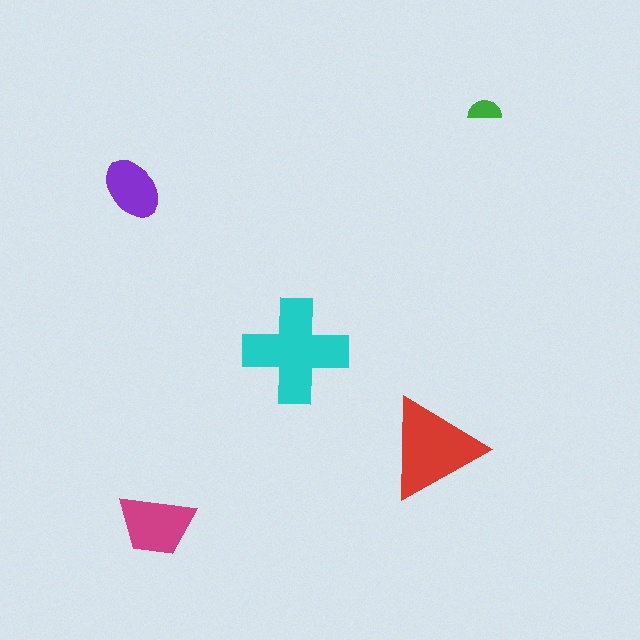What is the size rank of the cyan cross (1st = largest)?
1st.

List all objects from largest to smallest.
The cyan cross, the red triangle, the magenta trapezoid, the purple ellipse, the green semicircle.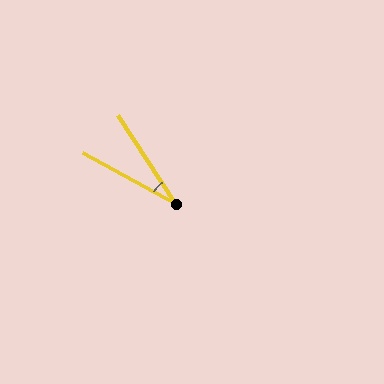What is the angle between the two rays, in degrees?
Approximately 28 degrees.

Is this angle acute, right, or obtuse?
It is acute.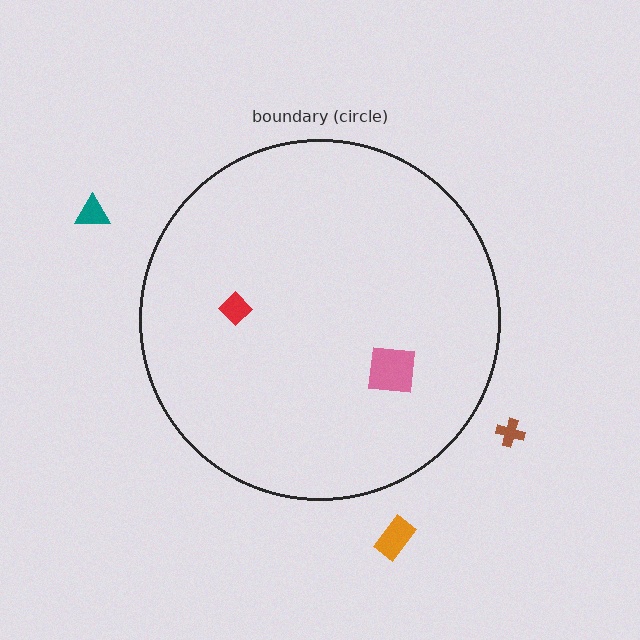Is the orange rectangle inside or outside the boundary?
Outside.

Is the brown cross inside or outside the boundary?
Outside.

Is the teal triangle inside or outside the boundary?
Outside.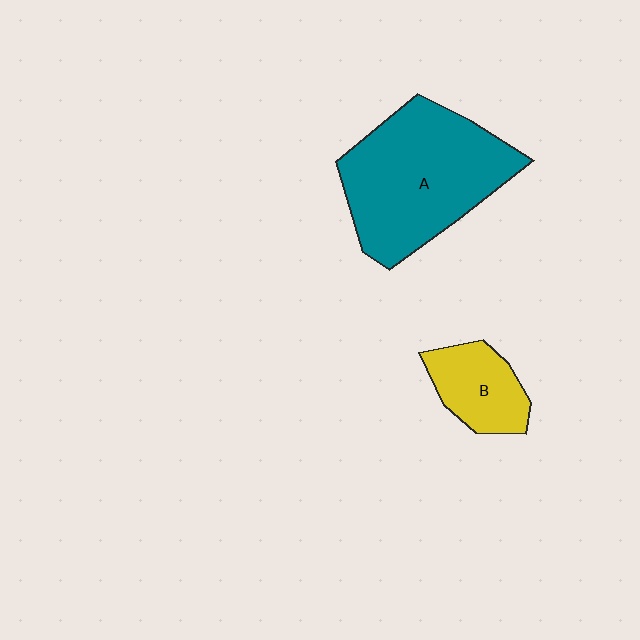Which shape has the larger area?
Shape A (teal).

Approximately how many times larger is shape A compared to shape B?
Approximately 2.7 times.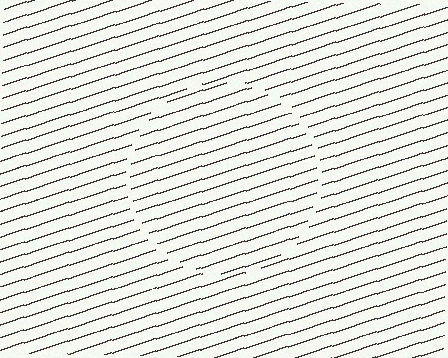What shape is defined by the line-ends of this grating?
An illusory circle. The interior of the shape contains the same grating, shifted by half a period — the contour is defined by the phase discontinuity where line-ends from the inner and outer gratings abut.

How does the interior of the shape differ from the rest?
The interior of the shape contains the same grating, shifted by half a period — the contour is defined by the phase discontinuity where line-ends from the inner and outer gratings abut.